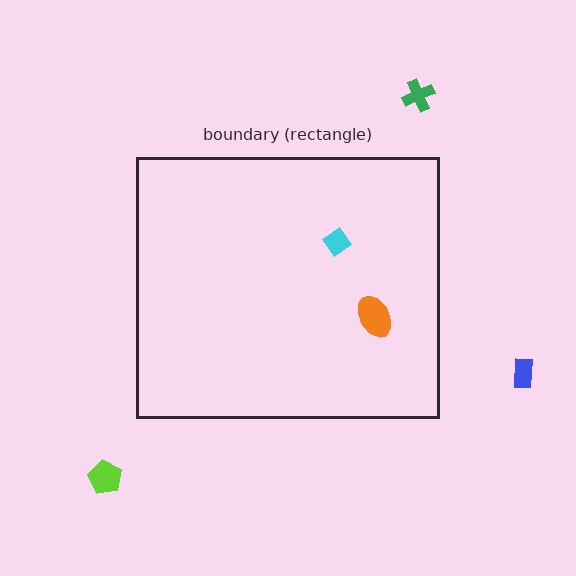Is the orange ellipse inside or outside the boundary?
Inside.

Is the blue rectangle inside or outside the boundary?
Outside.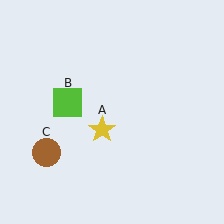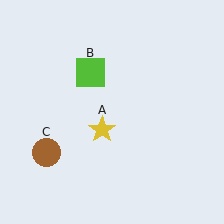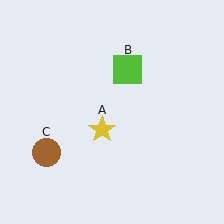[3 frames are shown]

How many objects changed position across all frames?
1 object changed position: lime square (object B).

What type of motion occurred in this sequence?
The lime square (object B) rotated clockwise around the center of the scene.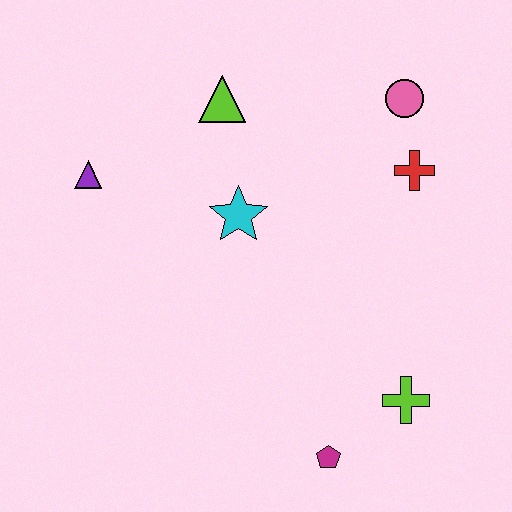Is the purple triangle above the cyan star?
Yes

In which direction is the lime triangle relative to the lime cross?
The lime triangle is above the lime cross.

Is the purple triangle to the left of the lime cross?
Yes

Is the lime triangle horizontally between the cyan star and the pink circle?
No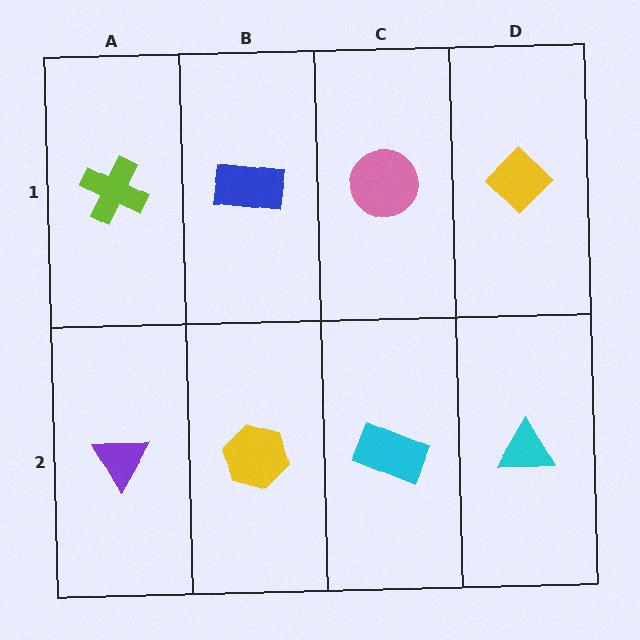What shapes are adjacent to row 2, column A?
A lime cross (row 1, column A), a yellow hexagon (row 2, column B).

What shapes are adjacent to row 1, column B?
A yellow hexagon (row 2, column B), a lime cross (row 1, column A), a pink circle (row 1, column C).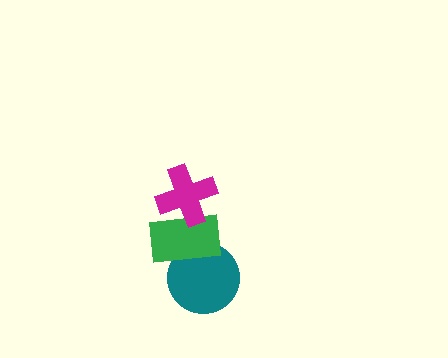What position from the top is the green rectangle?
The green rectangle is 2nd from the top.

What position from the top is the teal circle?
The teal circle is 3rd from the top.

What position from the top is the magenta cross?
The magenta cross is 1st from the top.